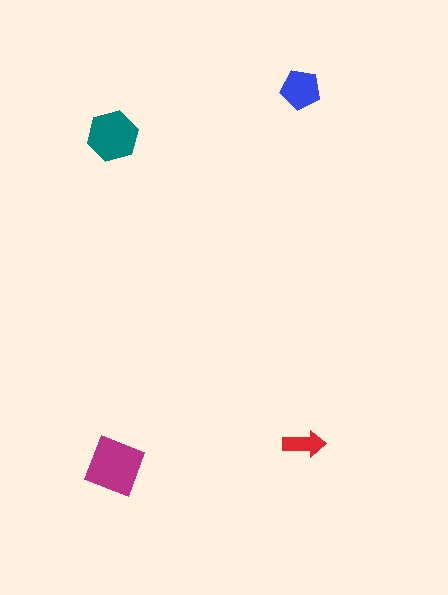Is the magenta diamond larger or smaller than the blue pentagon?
Larger.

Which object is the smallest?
The red arrow.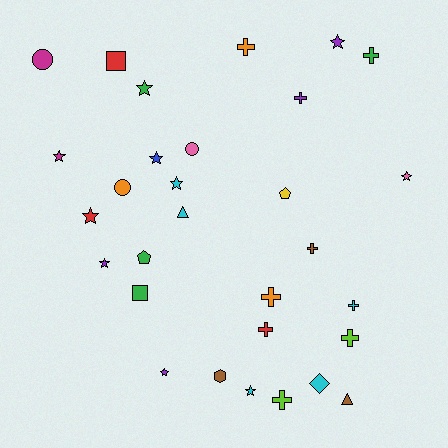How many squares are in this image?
There are 2 squares.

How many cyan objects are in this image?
There are 5 cyan objects.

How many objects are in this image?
There are 30 objects.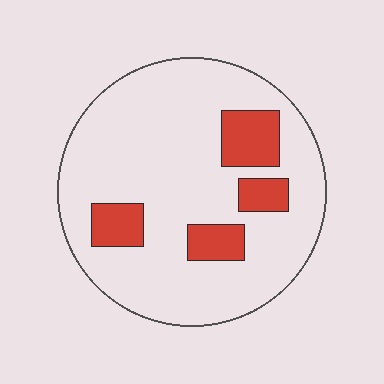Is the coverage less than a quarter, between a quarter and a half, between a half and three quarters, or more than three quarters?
Less than a quarter.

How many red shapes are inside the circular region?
4.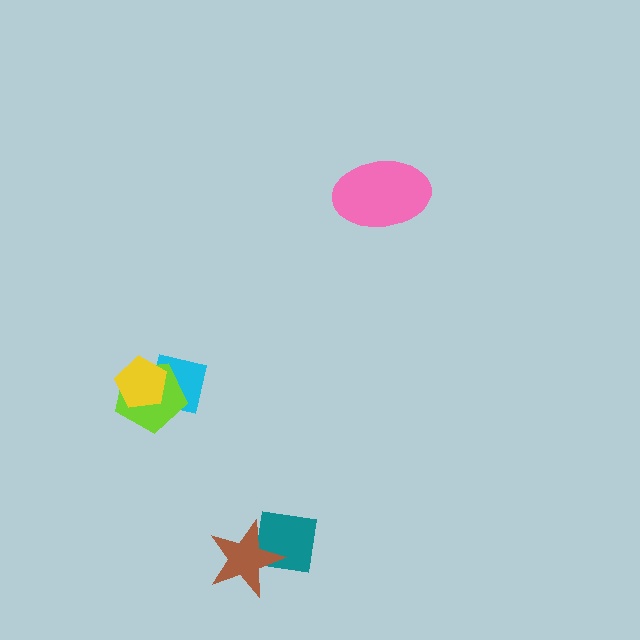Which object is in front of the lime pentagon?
The yellow pentagon is in front of the lime pentagon.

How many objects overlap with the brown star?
1 object overlaps with the brown star.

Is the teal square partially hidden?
Yes, it is partially covered by another shape.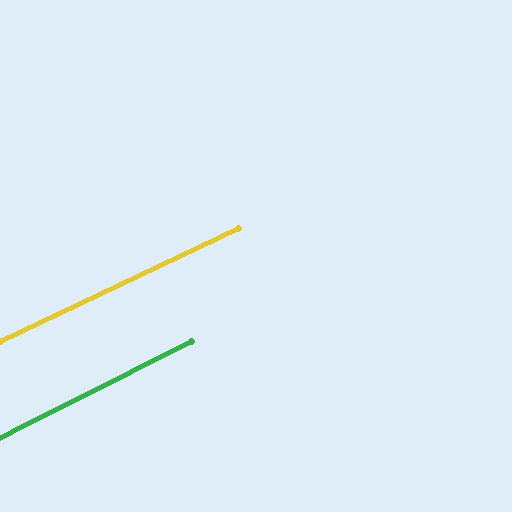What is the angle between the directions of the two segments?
Approximately 1 degree.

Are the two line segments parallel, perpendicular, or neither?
Parallel — their directions differ by only 1.3°.